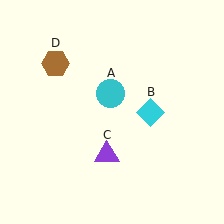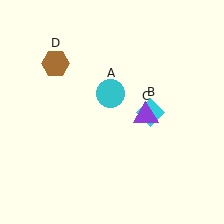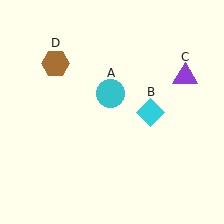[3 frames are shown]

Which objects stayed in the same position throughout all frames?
Cyan circle (object A) and cyan diamond (object B) and brown hexagon (object D) remained stationary.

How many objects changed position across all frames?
1 object changed position: purple triangle (object C).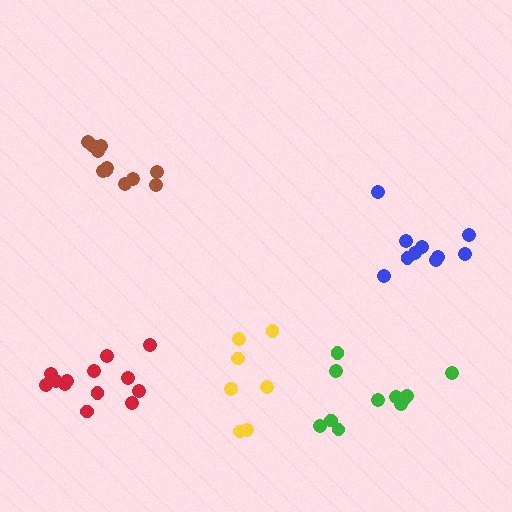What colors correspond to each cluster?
The clusters are colored: green, brown, blue, yellow, red.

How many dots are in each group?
Group 1: 11 dots, Group 2: 11 dots, Group 3: 10 dots, Group 4: 7 dots, Group 5: 13 dots (52 total).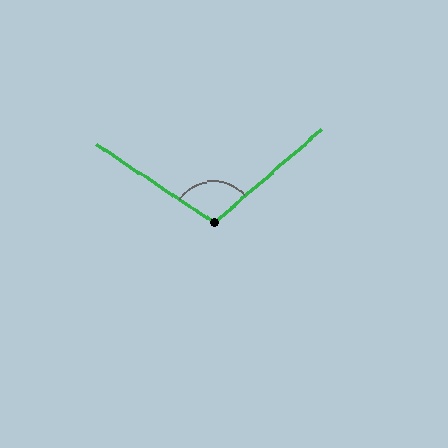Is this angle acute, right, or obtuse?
It is obtuse.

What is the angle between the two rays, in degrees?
Approximately 106 degrees.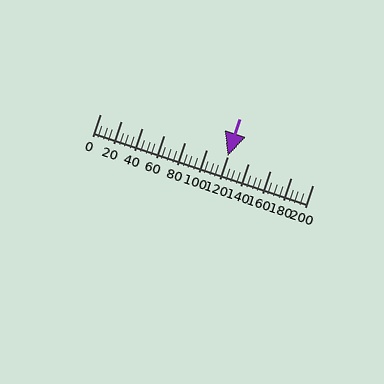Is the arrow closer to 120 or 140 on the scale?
The arrow is closer to 120.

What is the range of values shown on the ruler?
The ruler shows values from 0 to 200.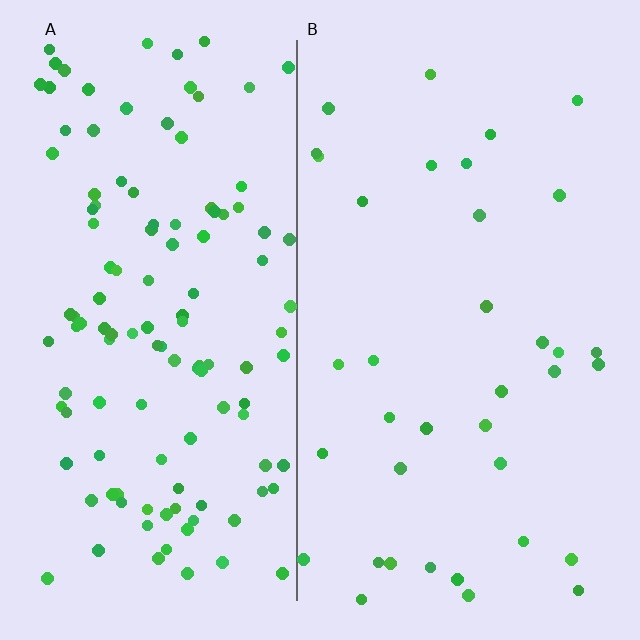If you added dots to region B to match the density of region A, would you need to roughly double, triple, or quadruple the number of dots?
Approximately triple.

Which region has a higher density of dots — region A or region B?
A (the left).